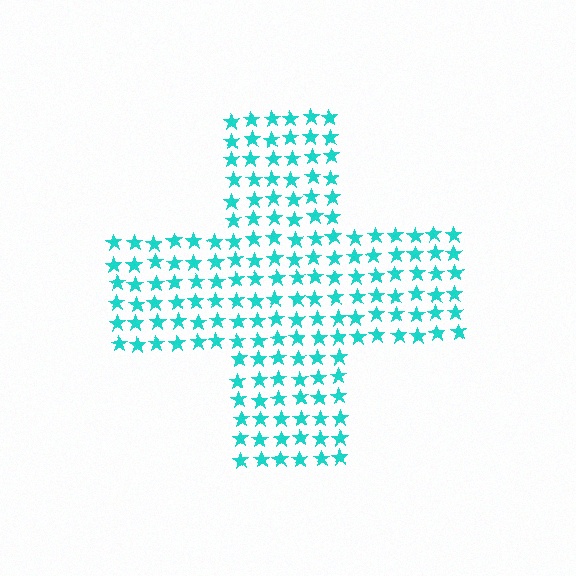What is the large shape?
The large shape is a cross.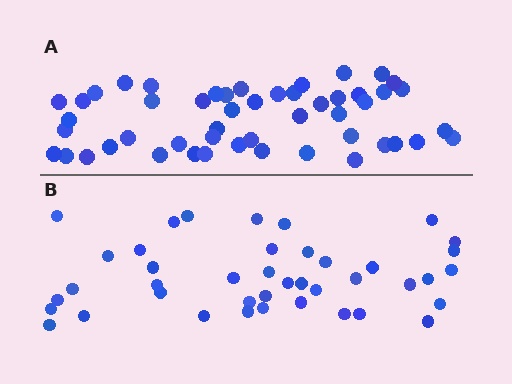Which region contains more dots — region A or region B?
Region A (the top region) has more dots.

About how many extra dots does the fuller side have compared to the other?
Region A has roughly 8 or so more dots than region B.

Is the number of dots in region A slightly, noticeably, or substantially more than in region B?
Region A has only slightly more — the two regions are fairly close. The ratio is roughly 1.2 to 1.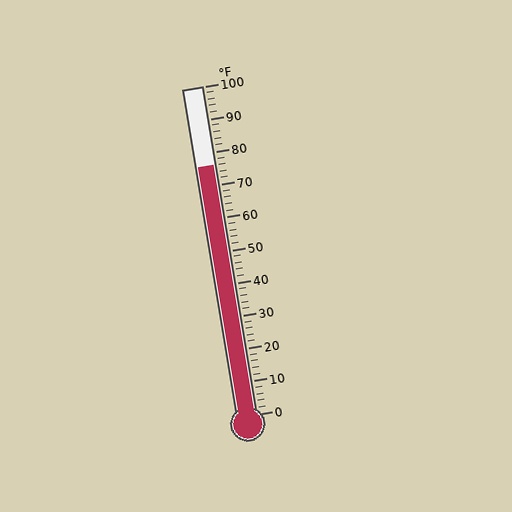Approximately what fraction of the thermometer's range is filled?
The thermometer is filled to approximately 75% of its range.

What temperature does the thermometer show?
The thermometer shows approximately 76°F.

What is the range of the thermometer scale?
The thermometer scale ranges from 0°F to 100°F.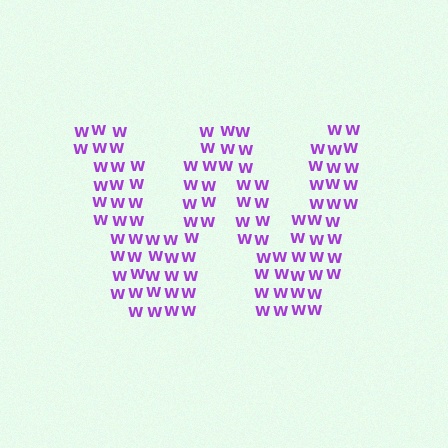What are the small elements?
The small elements are letter W's.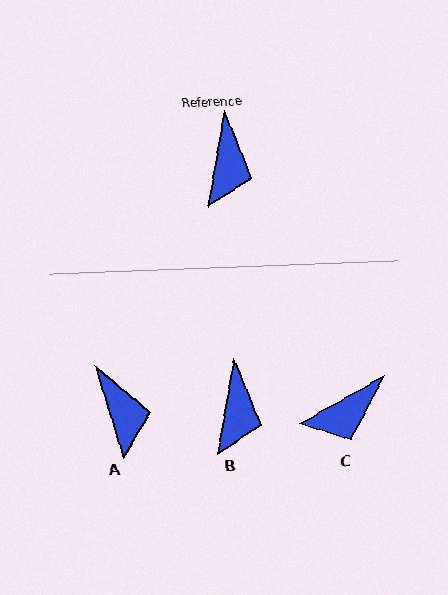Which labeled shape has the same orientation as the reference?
B.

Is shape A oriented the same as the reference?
No, it is off by about 27 degrees.